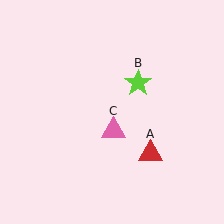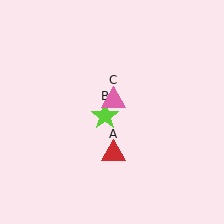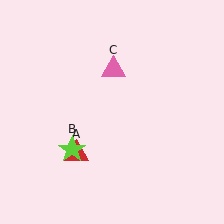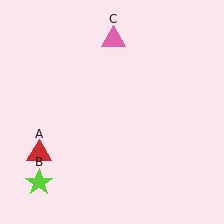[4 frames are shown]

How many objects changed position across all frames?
3 objects changed position: red triangle (object A), lime star (object B), pink triangle (object C).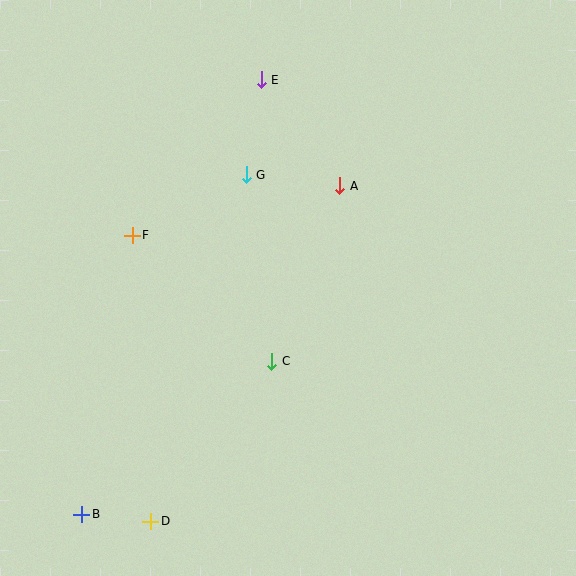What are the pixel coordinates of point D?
Point D is at (151, 521).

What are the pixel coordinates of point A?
Point A is at (340, 186).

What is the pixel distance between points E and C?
The distance between E and C is 281 pixels.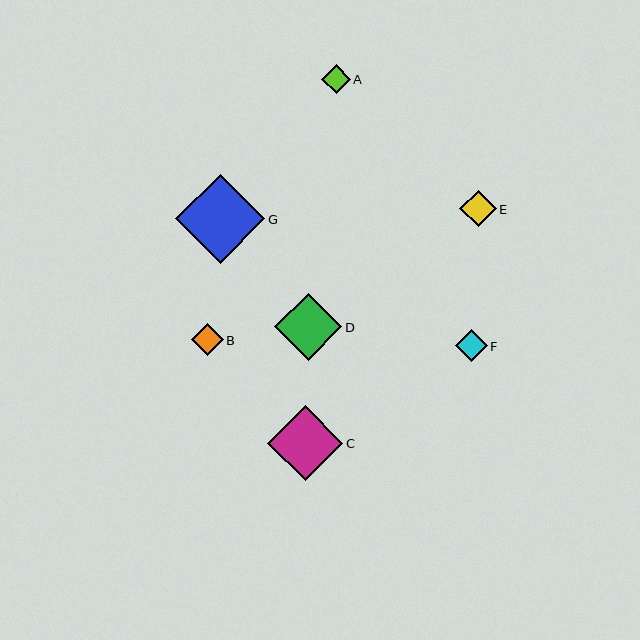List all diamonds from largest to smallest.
From largest to smallest: G, C, D, E, F, B, A.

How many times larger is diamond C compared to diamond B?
Diamond C is approximately 2.4 times the size of diamond B.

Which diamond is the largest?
Diamond G is the largest with a size of approximately 89 pixels.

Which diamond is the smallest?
Diamond A is the smallest with a size of approximately 29 pixels.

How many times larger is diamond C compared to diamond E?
Diamond C is approximately 2.1 times the size of diamond E.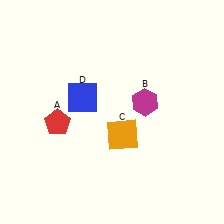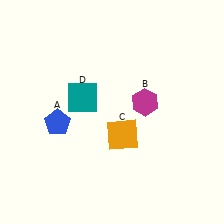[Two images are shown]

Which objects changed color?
A changed from red to blue. D changed from blue to teal.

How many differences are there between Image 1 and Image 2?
There are 2 differences between the two images.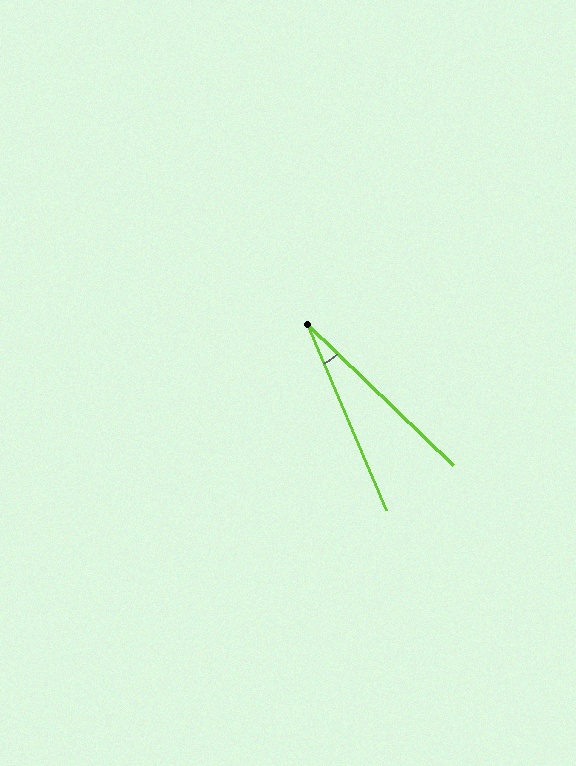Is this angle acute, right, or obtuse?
It is acute.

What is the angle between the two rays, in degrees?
Approximately 23 degrees.